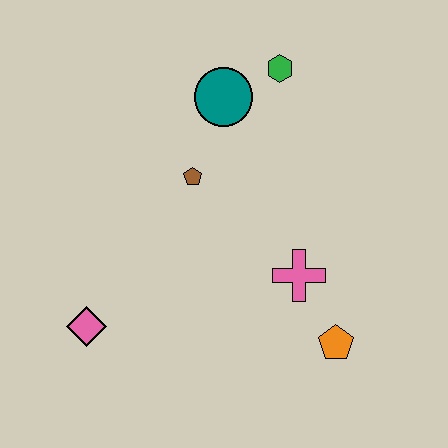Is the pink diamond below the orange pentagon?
No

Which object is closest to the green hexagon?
The teal circle is closest to the green hexagon.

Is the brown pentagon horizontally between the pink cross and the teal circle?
No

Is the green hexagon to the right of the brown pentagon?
Yes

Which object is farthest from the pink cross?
The pink diamond is farthest from the pink cross.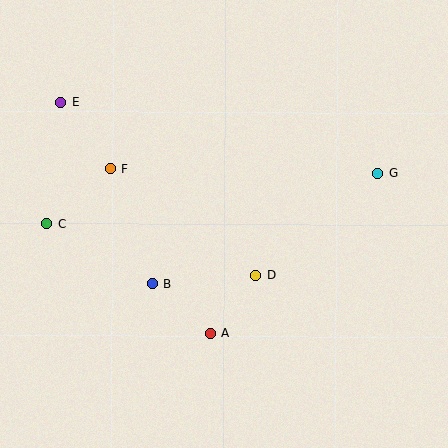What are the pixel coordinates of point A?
Point A is at (211, 333).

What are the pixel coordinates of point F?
Point F is at (110, 169).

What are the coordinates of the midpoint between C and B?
The midpoint between C and B is at (100, 253).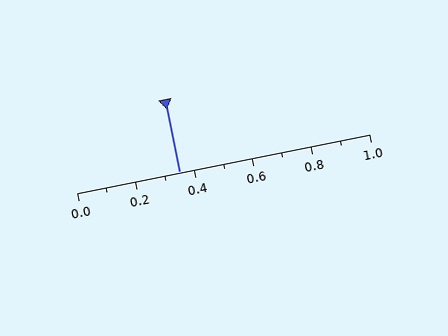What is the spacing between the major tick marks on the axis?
The major ticks are spaced 0.2 apart.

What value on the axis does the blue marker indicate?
The marker indicates approximately 0.35.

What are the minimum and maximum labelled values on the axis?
The axis runs from 0.0 to 1.0.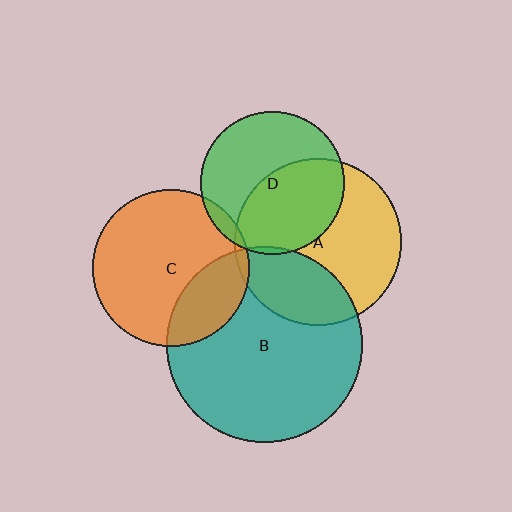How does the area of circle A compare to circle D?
Approximately 1.4 times.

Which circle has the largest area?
Circle B (teal).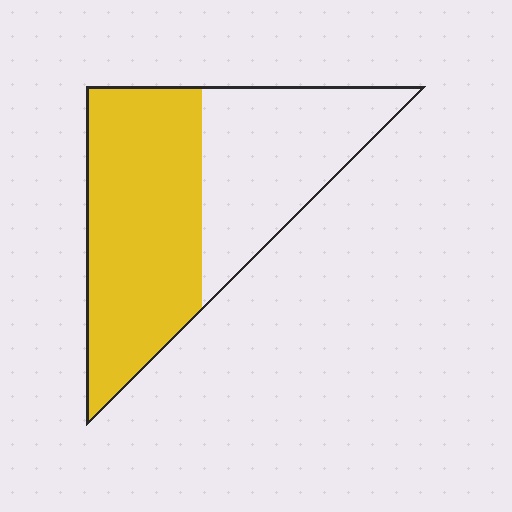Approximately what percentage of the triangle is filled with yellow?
Approximately 55%.